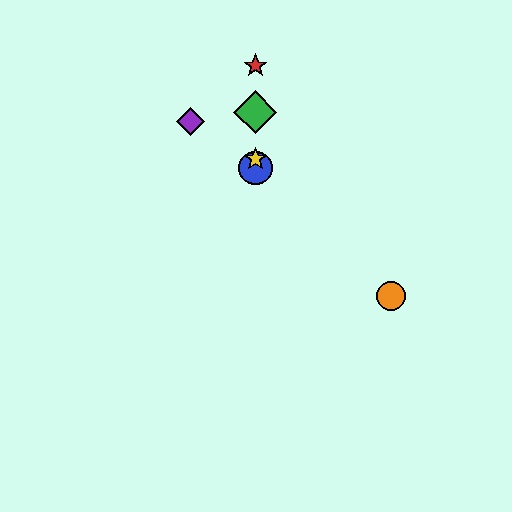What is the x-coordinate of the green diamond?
The green diamond is at x≈255.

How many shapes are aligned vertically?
4 shapes (the red star, the blue circle, the green diamond, the yellow star) are aligned vertically.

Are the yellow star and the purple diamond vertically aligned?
No, the yellow star is at x≈255 and the purple diamond is at x≈191.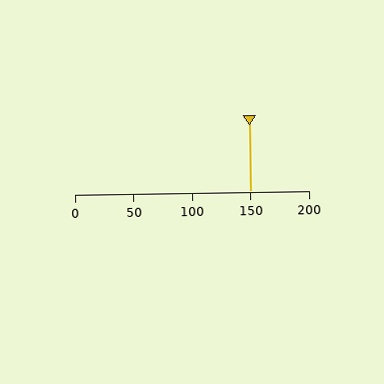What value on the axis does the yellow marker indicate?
The marker indicates approximately 150.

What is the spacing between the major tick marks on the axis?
The major ticks are spaced 50 apart.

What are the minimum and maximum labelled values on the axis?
The axis runs from 0 to 200.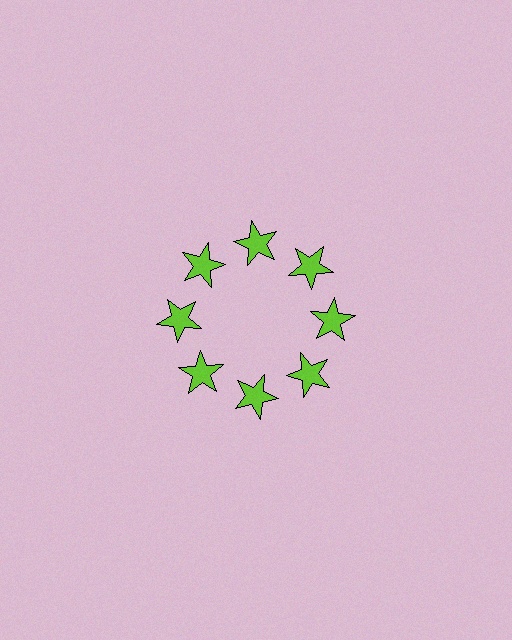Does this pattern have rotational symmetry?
Yes, this pattern has 8-fold rotational symmetry. It looks the same after rotating 45 degrees around the center.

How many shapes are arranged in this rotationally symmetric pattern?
There are 8 shapes, arranged in 8 groups of 1.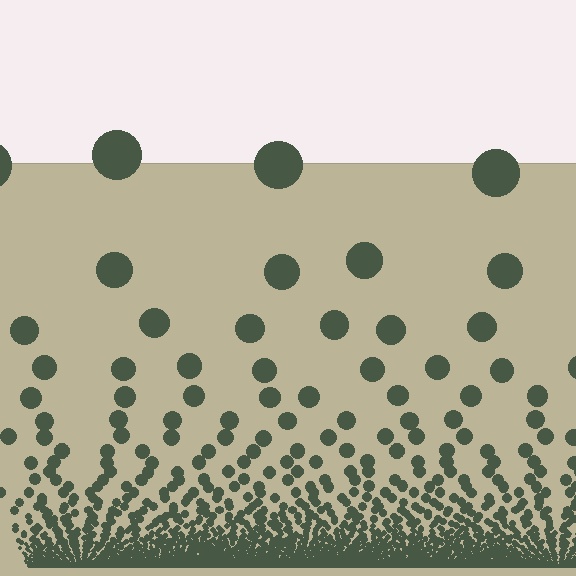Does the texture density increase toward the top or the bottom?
Density increases toward the bottom.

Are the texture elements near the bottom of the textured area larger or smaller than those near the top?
Smaller. The gradient is inverted — elements near the bottom are smaller and denser.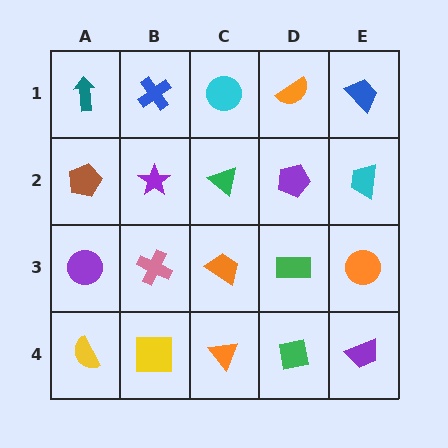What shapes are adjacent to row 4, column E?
An orange circle (row 3, column E), a green square (row 4, column D).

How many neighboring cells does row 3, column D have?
4.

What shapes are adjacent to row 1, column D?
A purple pentagon (row 2, column D), a cyan circle (row 1, column C), a blue trapezoid (row 1, column E).